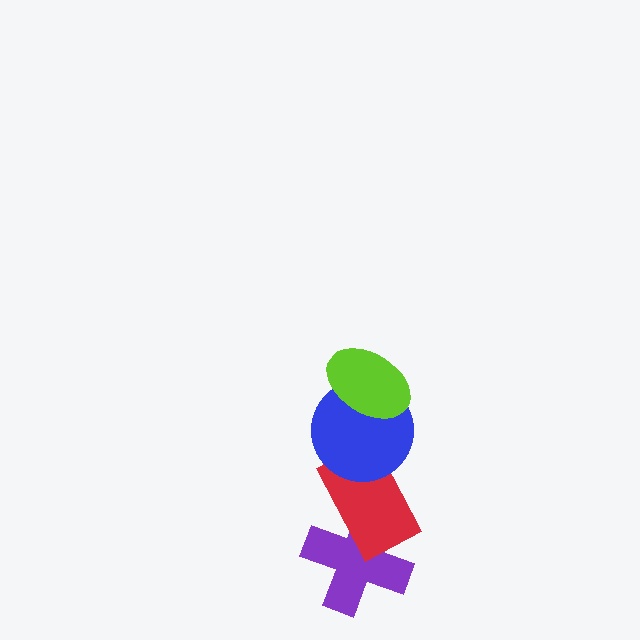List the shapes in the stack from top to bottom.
From top to bottom: the lime ellipse, the blue circle, the red rectangle, the purple cross.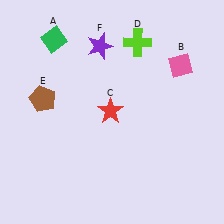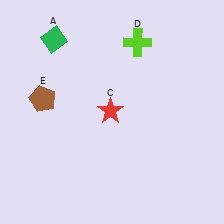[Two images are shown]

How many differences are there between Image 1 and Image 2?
There are 2 differences between the two images.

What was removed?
The purple star (F), the pink diamond (B) were removed in Image 2.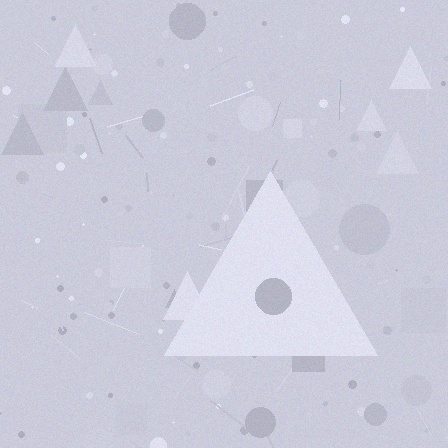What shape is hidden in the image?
A triangle is hidden in the image.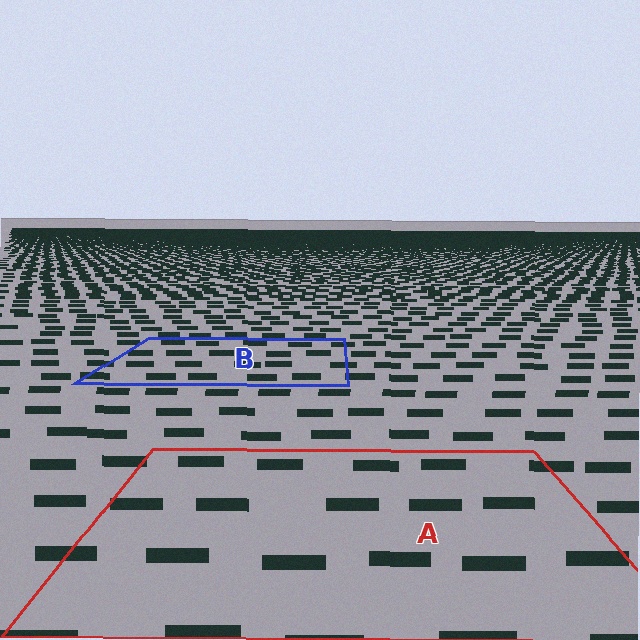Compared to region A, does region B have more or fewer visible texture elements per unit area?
Region B has more texture elements per unit area — they are packed more densely because it is farther away.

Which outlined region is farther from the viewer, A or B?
Region B is farther from the viewer — the texture elements inside it appear smaller and more densely packed.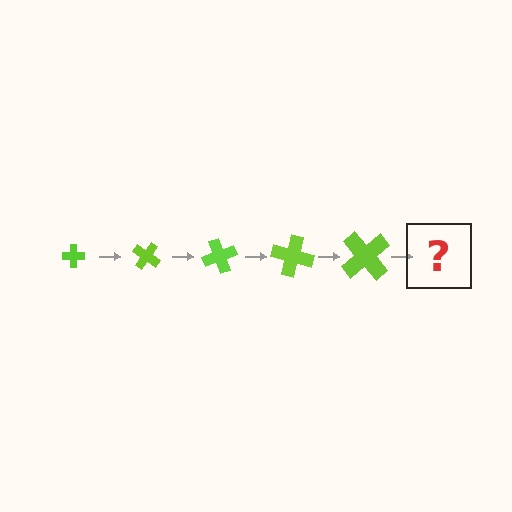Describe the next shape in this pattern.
It should be a cross, larger than the previous one and rotated 175 degrees from the start.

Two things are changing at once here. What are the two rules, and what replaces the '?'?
The two rules are that the cross grows larger each step and it rotates 35 degrees each step. The '?' should be a cross, larger than the previous one and rotated 175 degrees from the start.